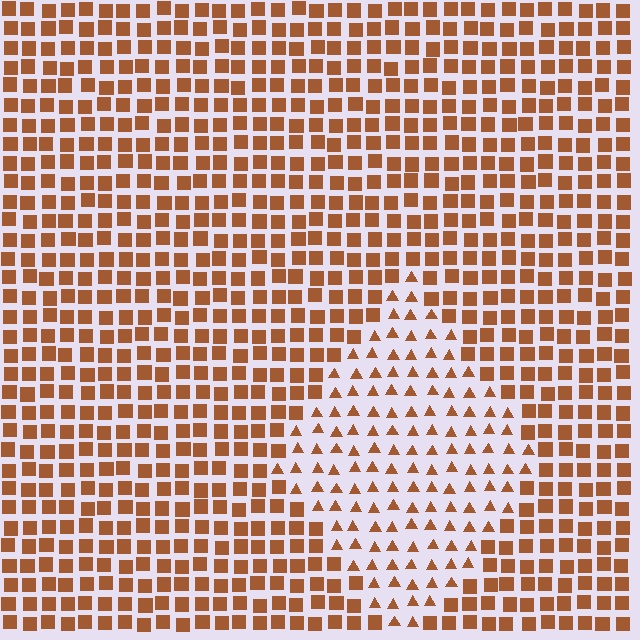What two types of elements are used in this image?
The image uses triangles inside the diamond region and squares outside it.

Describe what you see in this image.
The image is filled with small brown elements arranged in a uniform grid. A diamond-shaped region contains triangles, while the surrounding area contains squares. The boundary is defined purely by the change in element shape.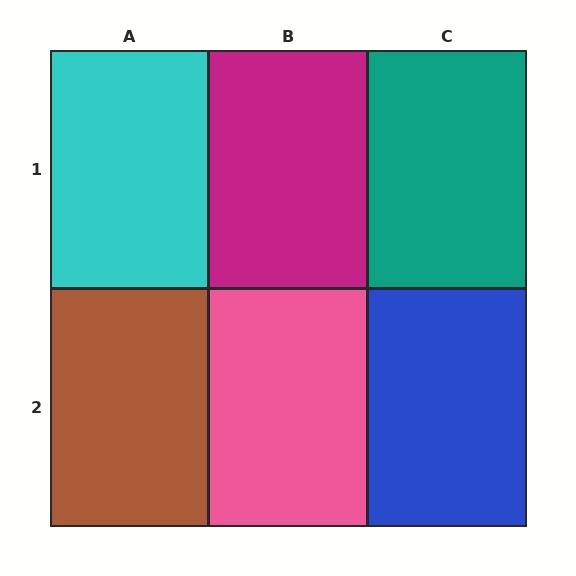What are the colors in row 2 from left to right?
Brown, pink, blue.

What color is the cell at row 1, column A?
Cyan.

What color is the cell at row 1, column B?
Magenta.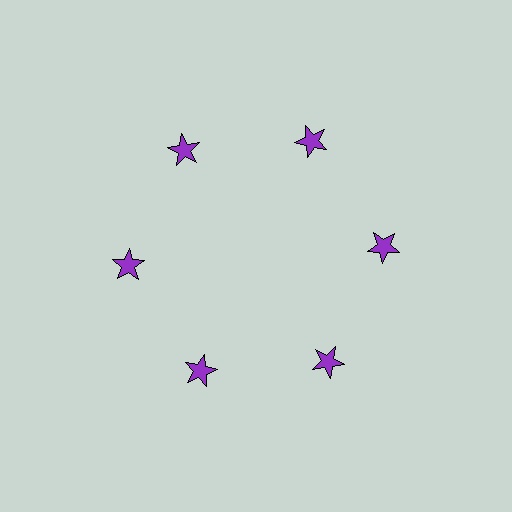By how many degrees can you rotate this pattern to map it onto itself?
The pattern maps onto itself every 60 degrees of rotation.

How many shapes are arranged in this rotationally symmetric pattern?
There are 6 shapes, arranged in 6 groups of 1.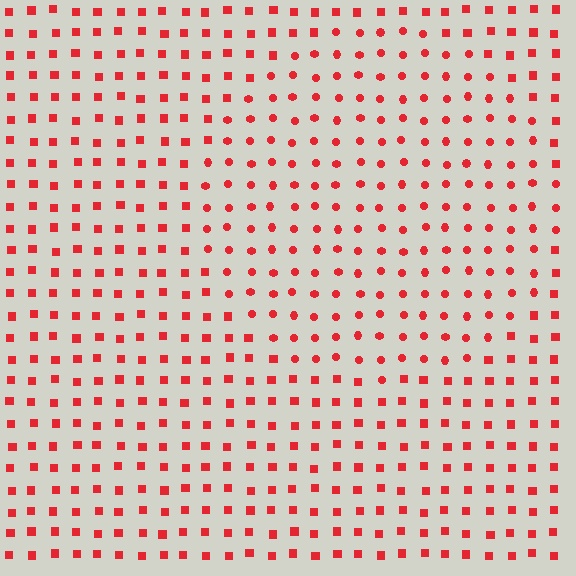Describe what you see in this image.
The image is filled with small red elements arranged in a uniform grid. A circle-shaped region contains circles, while the surrounding area contains squares. The boundary is defined purely by the change in element shape.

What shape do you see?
I see a circle.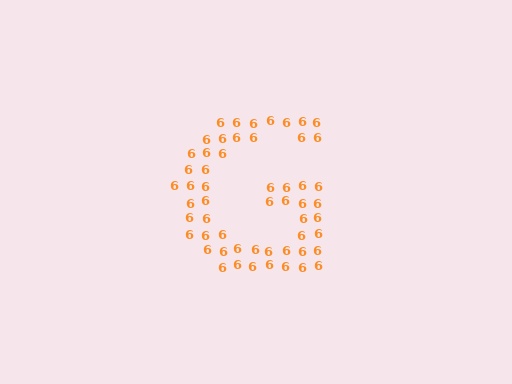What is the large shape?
The large shape is the letter G.